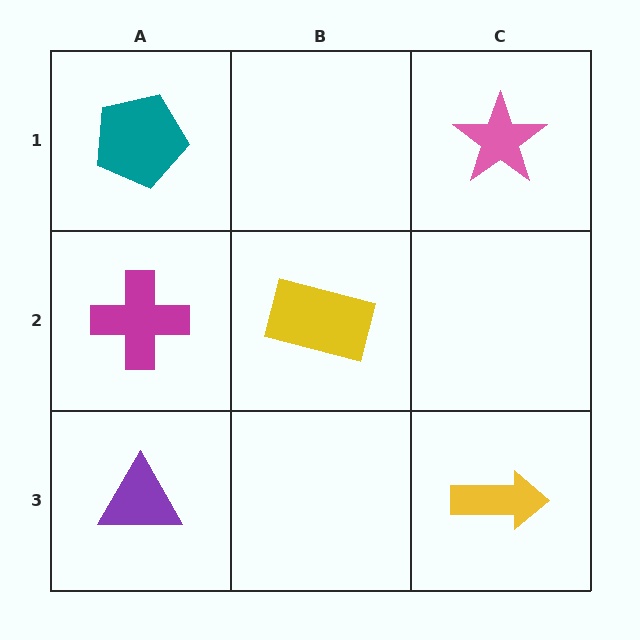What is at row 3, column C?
A yellow arrow.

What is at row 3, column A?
A purple triangle.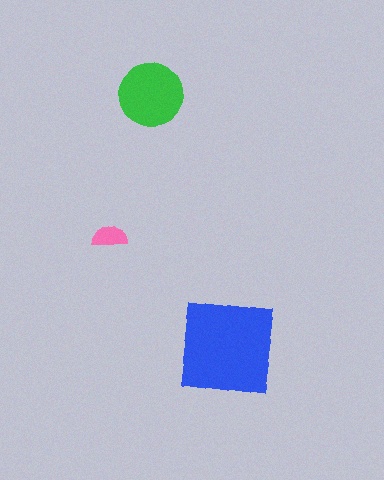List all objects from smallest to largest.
The pink semicircle, the green circle, the blue square.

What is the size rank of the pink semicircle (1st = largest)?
3rd.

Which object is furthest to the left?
The pink semicircle is leftmost.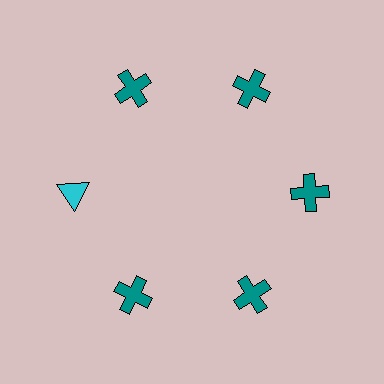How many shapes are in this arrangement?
There are 6 shapes arranged in a ring pattern.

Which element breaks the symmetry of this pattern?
The cyan triangle at roughly the 9 o'clock position breaks the symmetry. All other shapes are teal crosses.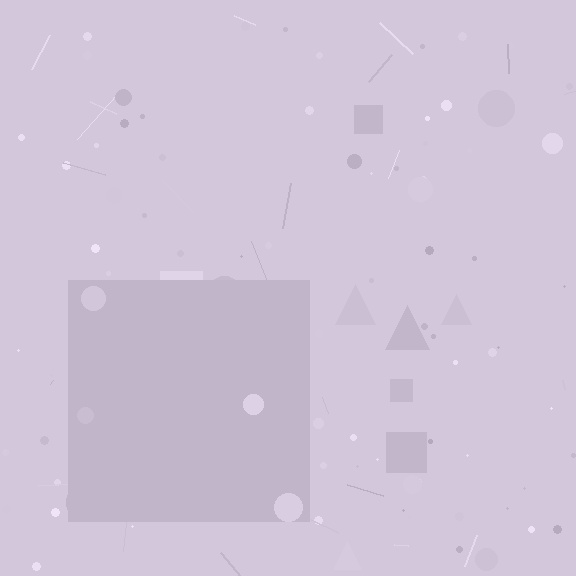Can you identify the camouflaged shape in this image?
The camouflaged shape is a square.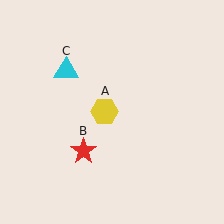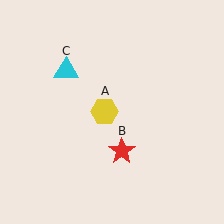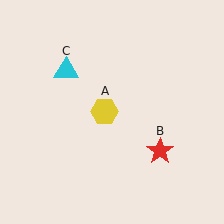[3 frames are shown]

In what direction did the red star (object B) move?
The red star (object B) moved right.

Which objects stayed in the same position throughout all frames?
Yellow hexagon (object A) and cyan triangle (object C) remained stationary.